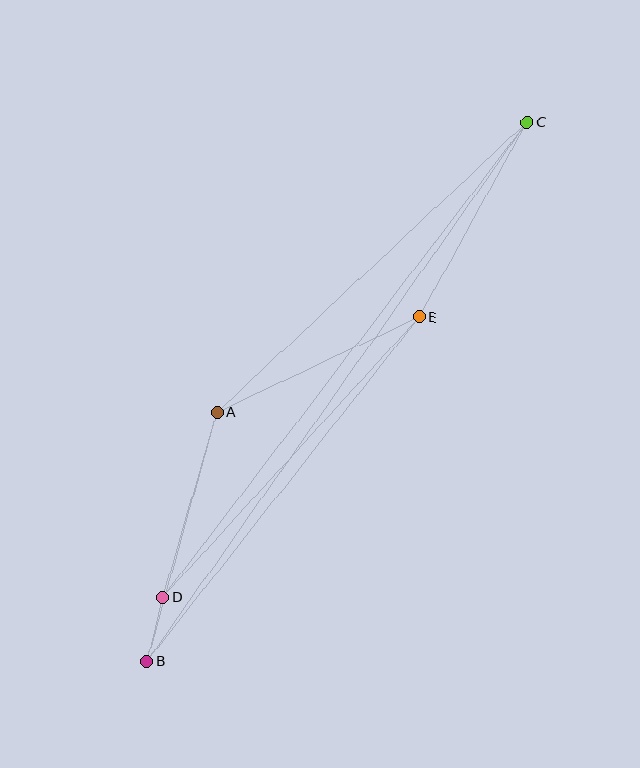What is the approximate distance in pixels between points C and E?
The distance between C and E is approximately 223 pixels.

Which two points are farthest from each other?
Points B and C are farthest from each other.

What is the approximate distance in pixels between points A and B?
The distance between A and B is approximately 259 pixels.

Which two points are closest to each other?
Points B and D are closest to each other.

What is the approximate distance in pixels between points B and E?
The distance between B and E is approximately 439 pixels.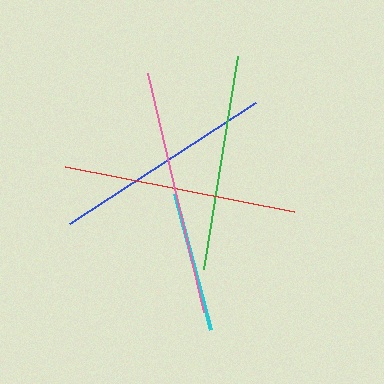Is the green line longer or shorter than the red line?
The red line is longer than the green line.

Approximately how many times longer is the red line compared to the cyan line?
The red line is approximately 1.7 times the length of the cyan line.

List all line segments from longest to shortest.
From longest to shortest: pink, red, blue, green, cyan.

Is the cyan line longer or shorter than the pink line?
The pink line is longer than the cyan line.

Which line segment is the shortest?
The cyan line is the shortest at approximately 141 pixels.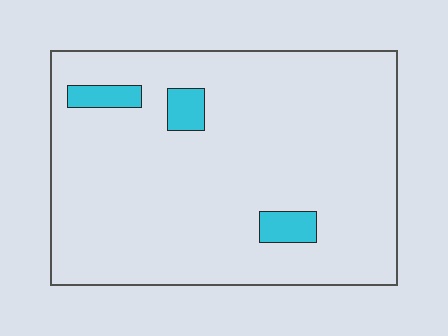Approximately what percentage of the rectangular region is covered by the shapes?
Approximately 5%.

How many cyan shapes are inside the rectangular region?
3.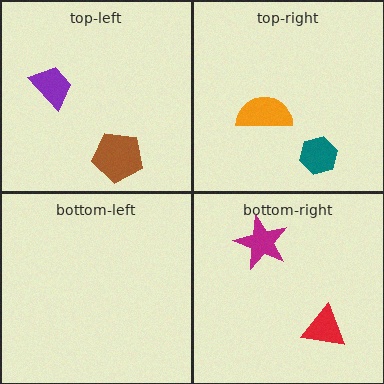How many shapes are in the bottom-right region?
2.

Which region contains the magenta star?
The bottom-right region.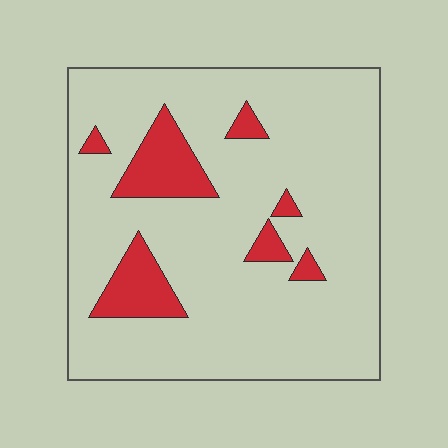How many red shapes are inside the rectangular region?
7.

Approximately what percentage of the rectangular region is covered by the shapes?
Approximately 15%.